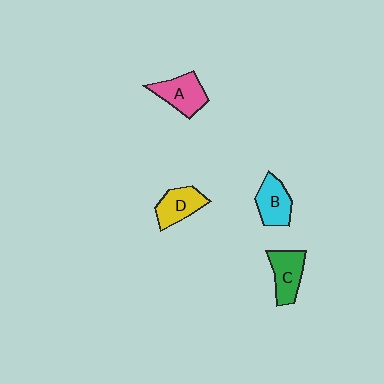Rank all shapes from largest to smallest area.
From largest to smallest: A (pink), C (green), D (yellow), B (cyan).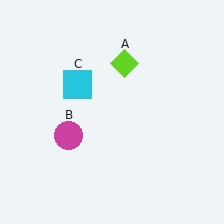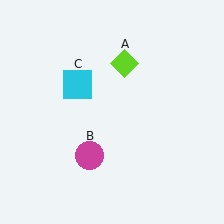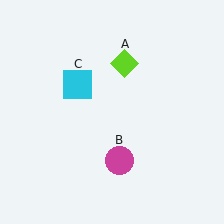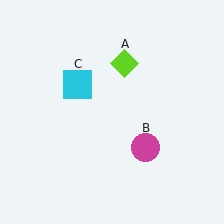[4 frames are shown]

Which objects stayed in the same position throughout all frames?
Lime diamond (object A) and cyan square (object C) remained stationary.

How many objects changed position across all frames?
1 object changed position: magenta circle (object B).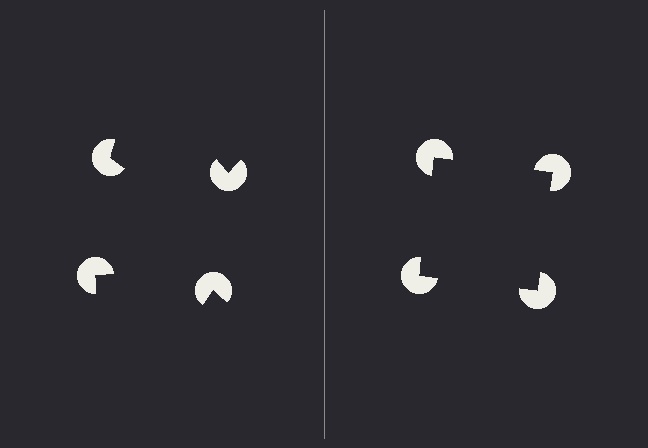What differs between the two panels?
The pac-man discs are positioned identically on both sides; only the wedge orientations differ. On the right they align to a square; on the left they are misaligned.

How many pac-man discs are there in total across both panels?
8 — 4 on each side.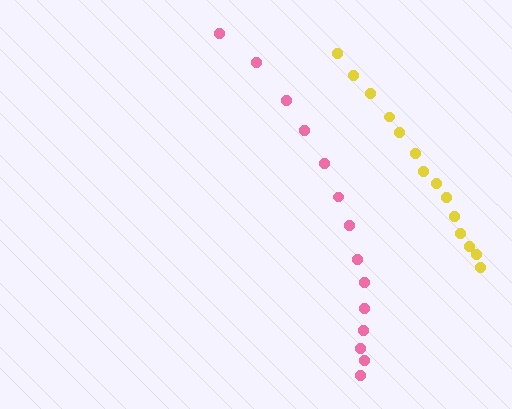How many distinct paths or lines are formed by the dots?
There are 2 distinct paths.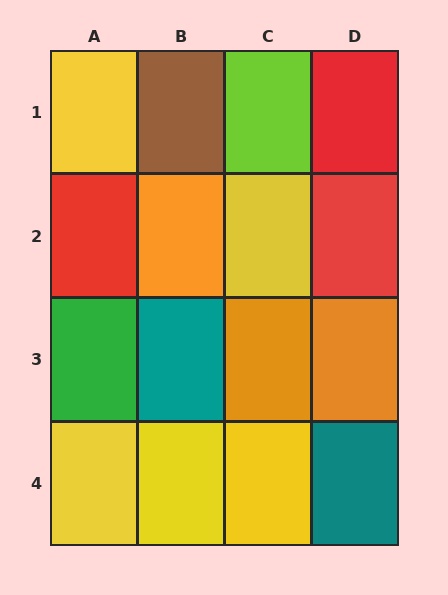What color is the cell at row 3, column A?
Green.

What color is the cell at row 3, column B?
Teal.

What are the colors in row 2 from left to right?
Red, orange, yellow, red.